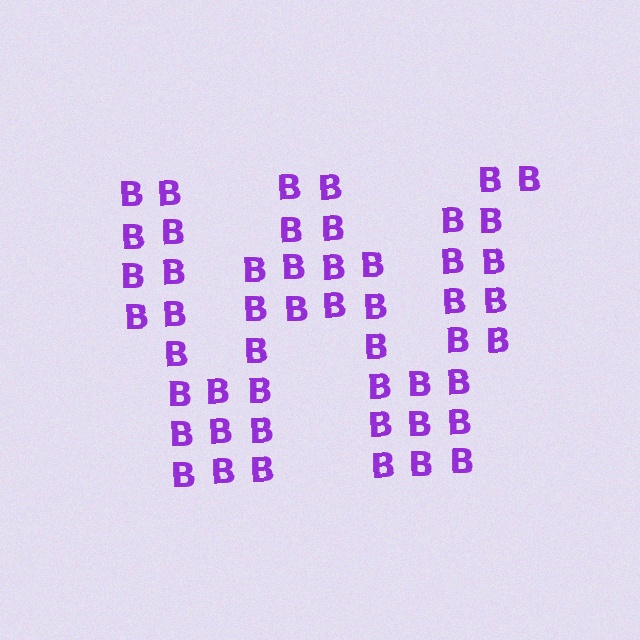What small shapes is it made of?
It is made of small letter B's.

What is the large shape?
The large shape is the letter W.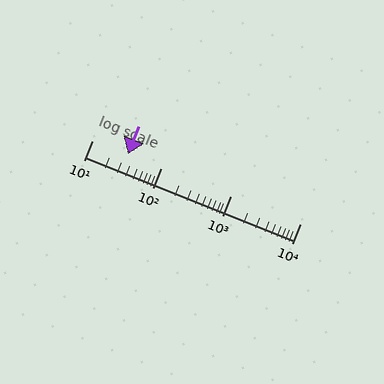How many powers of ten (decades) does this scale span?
The scale spans 3 decades, from 10 to 10000.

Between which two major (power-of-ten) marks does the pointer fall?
The pointer is between 10 and 100.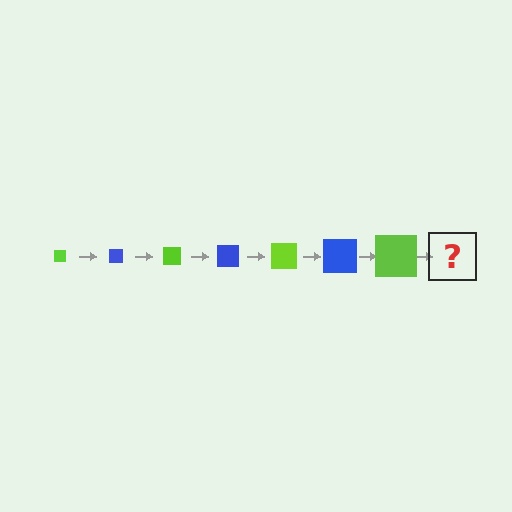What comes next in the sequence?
The next element should be a blue square, larger than the previous one.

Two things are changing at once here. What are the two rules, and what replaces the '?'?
The two rules are that the square grows larger each step and the color cycles through lime and blue. The '?' should be a blue square, larger than the previous one.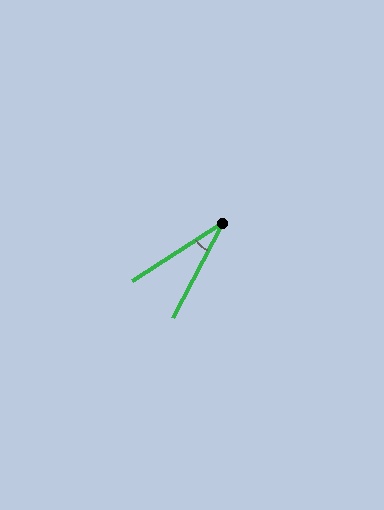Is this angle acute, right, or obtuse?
It is acute.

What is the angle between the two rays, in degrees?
Approximately 29 degrees.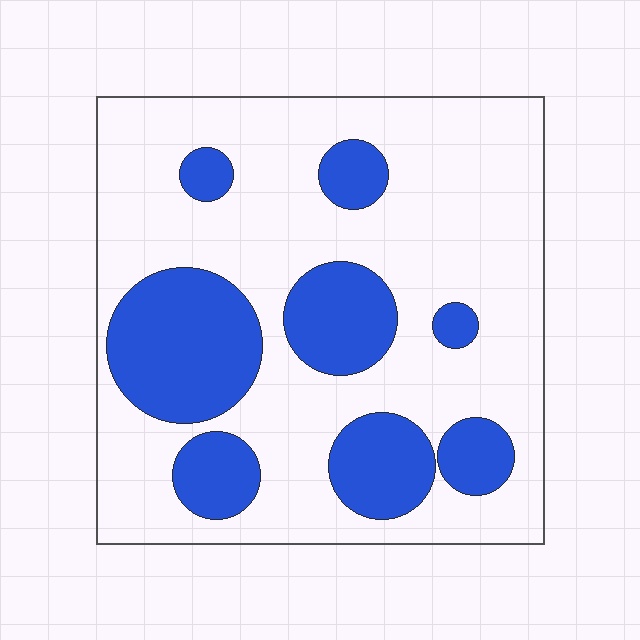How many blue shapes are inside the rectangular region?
8.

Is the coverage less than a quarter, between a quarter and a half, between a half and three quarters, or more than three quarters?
Between a quarter and a half.